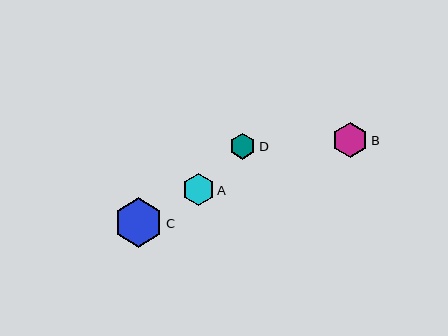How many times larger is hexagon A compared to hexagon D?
Hexagon A is approximately 1.2 times the size of hexagon D.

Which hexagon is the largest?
Hexagon C is the largest with a size of approximately 49 pixels.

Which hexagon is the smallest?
Hexagon D is the smallest with a size of approximately 26 pixels.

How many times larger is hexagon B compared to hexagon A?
Hexagon B is approximately 1.1 times the size of hexagon A.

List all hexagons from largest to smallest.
From largest to smallest: C, B, A, D.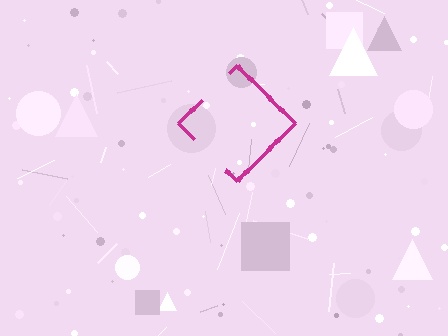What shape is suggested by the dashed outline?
The dashed outline suggests a diamond.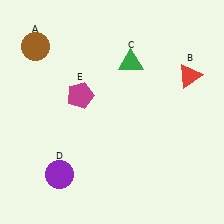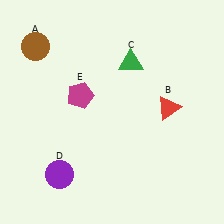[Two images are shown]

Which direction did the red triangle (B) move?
The red triangle (B) moved down.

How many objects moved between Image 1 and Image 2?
1 object moved between the two images.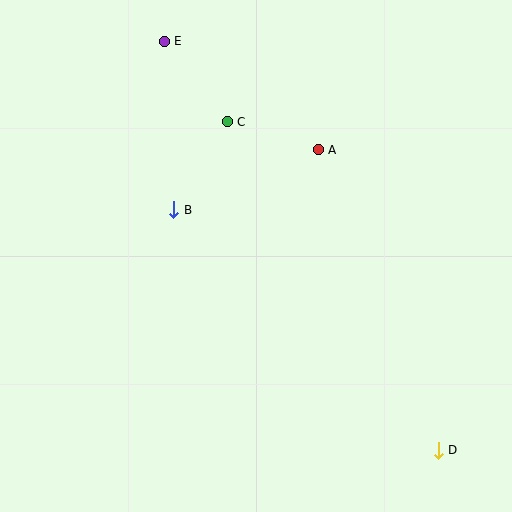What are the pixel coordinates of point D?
Point D is at (438, 450).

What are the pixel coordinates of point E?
Point E is at (164, 41).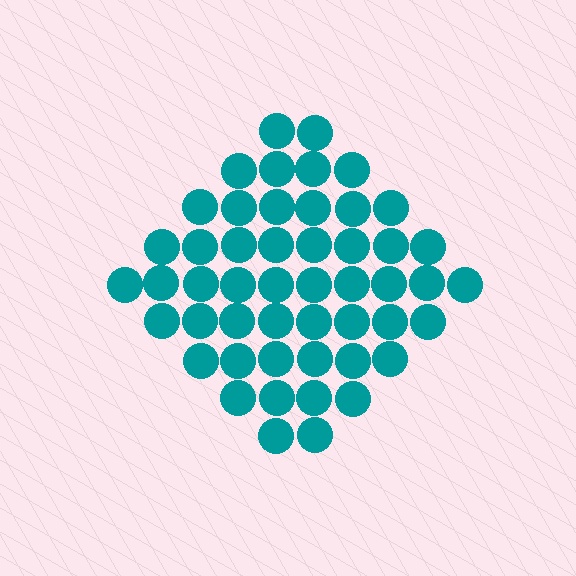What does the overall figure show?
The overall figure shows a diamond.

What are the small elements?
The small elements are circles.